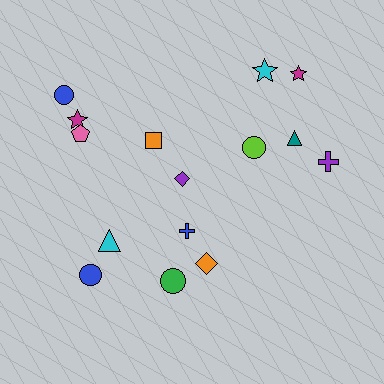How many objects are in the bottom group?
There are 6 objects.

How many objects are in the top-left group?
There are 3 objects.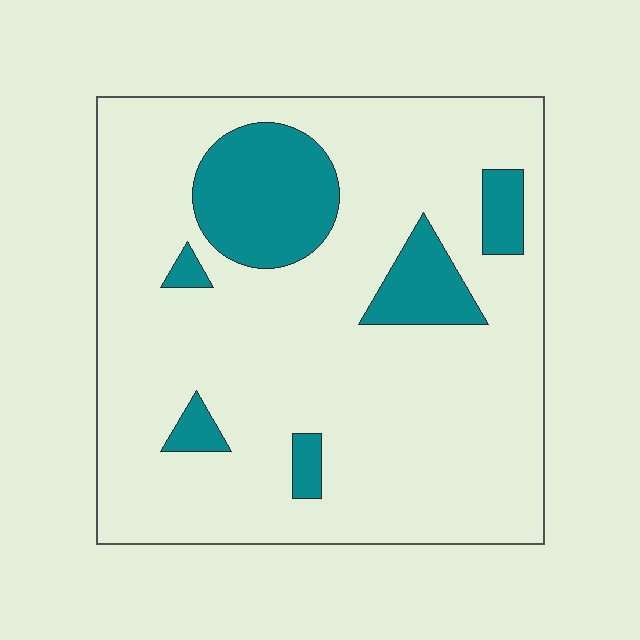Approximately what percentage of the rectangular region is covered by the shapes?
Approximately 15%.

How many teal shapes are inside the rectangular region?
6.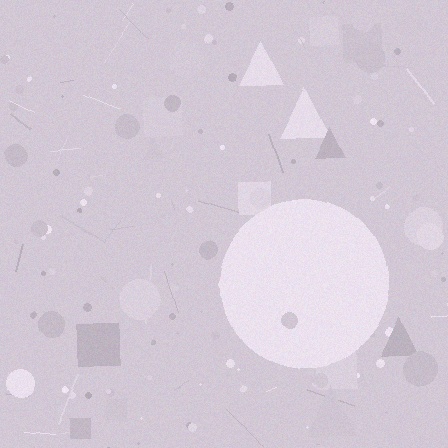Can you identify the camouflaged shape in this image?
The camouflaged shape is a circle.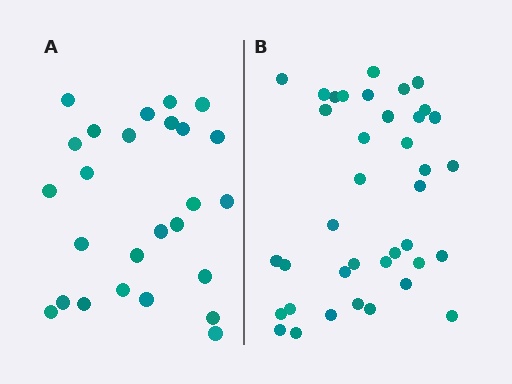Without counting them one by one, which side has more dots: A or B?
Region B (the right region) has more dots.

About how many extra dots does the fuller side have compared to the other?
Region B has roughly 12 or so more dots than region A.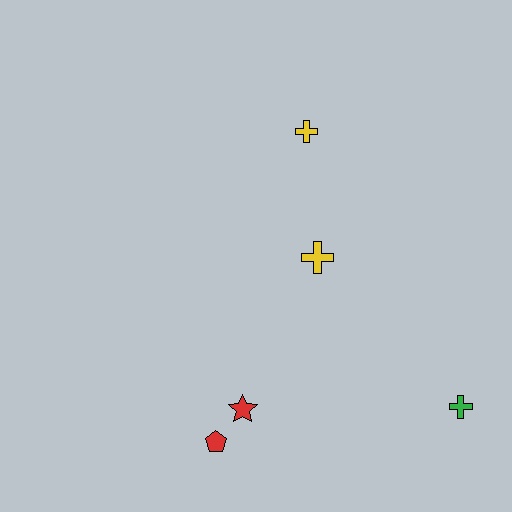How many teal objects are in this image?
There are no teal objects.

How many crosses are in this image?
There are 3 crosses.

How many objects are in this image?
There are 5 objects.